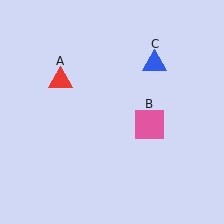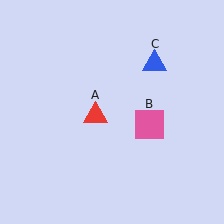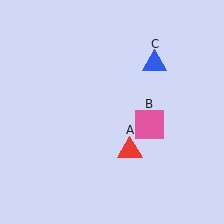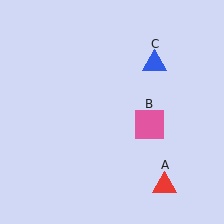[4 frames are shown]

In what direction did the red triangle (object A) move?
The red triangle (object A) moved down and to the right.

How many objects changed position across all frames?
1 object changed position: red triangle (object A).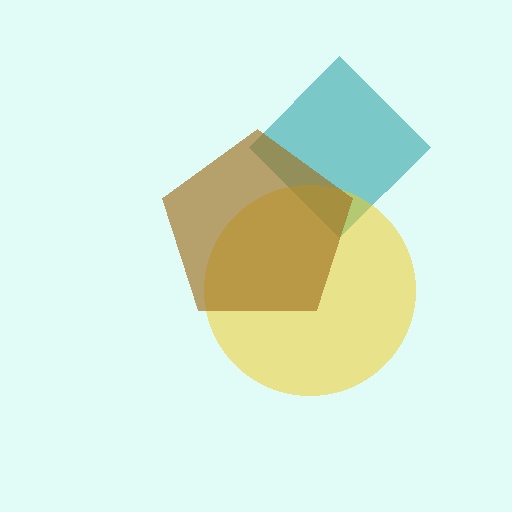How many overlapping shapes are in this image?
There are 3 overlapping shapes in the image.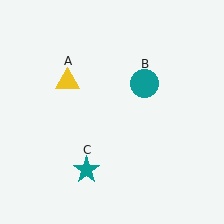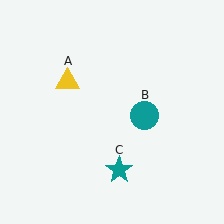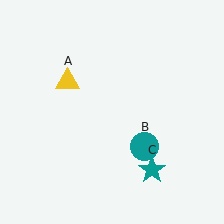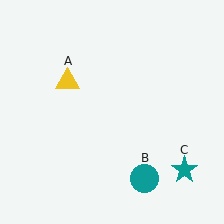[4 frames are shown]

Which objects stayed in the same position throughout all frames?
Yellow triangle (object A) remained stationary.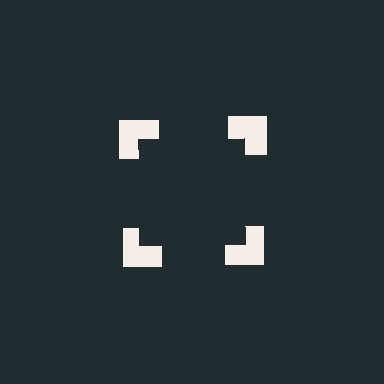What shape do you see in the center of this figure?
An illusory square — its edges are inferred from the aligned wedge cuts in the notched squares, not physically drawn.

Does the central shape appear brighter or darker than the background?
It typically appears slightly darker than the background, even though no actual brightness change is drawn.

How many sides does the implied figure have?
4 sides.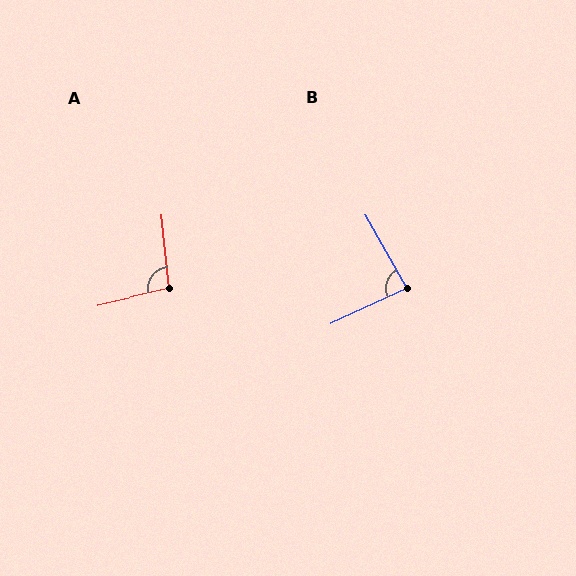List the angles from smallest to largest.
B (85°), A (97°).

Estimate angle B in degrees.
Approximately 85 degrees.